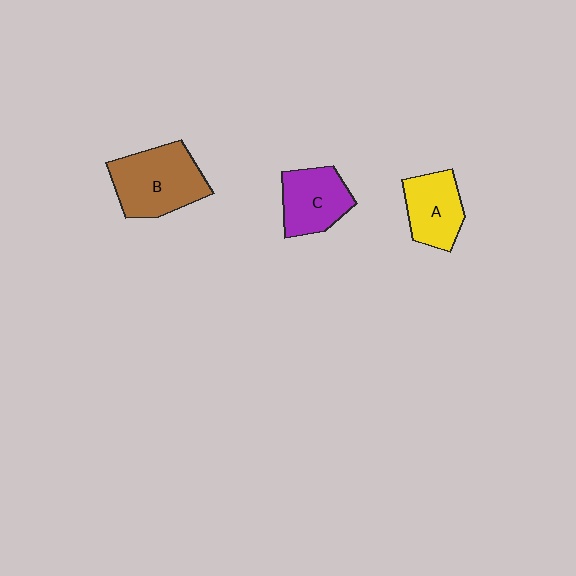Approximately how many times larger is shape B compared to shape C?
Approximately 1.4 times.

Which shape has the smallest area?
Shape A (yellow).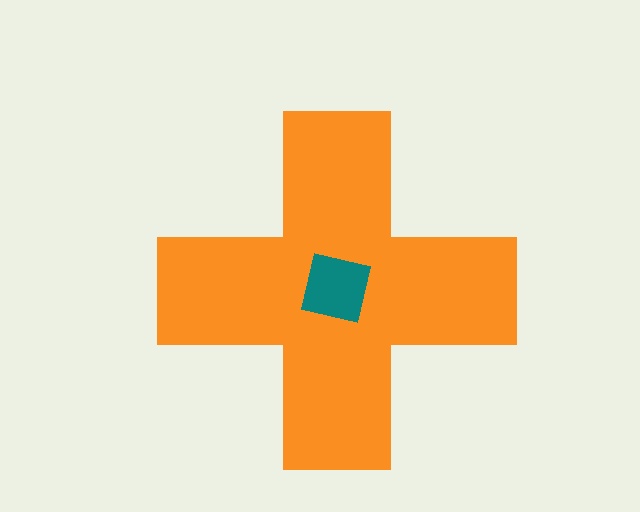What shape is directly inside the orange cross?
The teal square.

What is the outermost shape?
The orange cross.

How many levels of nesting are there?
2.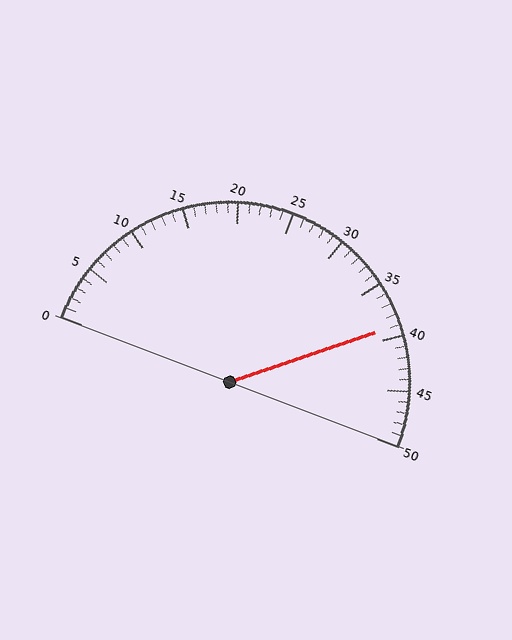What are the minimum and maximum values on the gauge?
The gauge ranges from 0 to 50.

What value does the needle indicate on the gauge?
The needle indicates approximately 39.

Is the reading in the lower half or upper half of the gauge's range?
The reading is in the upper half of the range (0 to 50).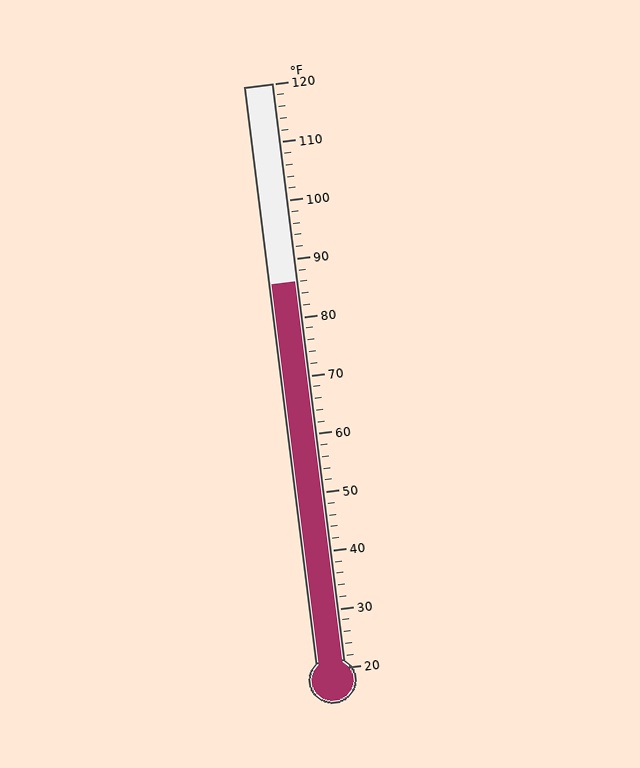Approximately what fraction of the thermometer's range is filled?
The thermometer is filled to approximately 65% of its range.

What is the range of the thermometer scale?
The thermometer scale ranges from 20°F to 120°F.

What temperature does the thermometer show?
The thermometer shows approximately 86°F.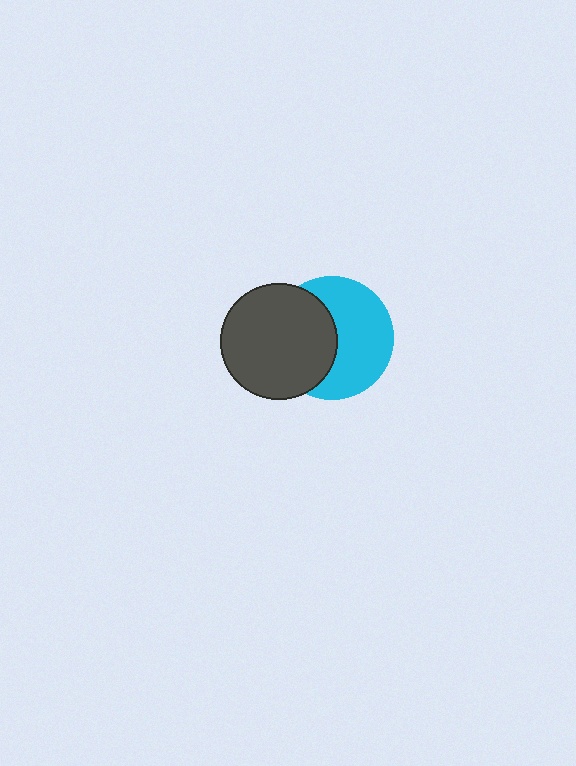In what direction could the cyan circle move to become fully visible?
The cyan circle could move right. That would shift it out from behind the dark gray circle entirely.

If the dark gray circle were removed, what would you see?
You would see the complete cyan circle.